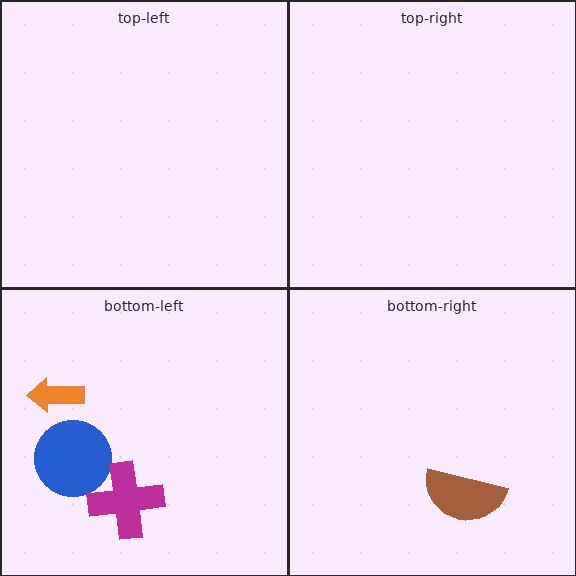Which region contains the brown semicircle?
The bottom-right region.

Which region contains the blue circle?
The bottom-left region.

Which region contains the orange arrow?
The bottom-left region.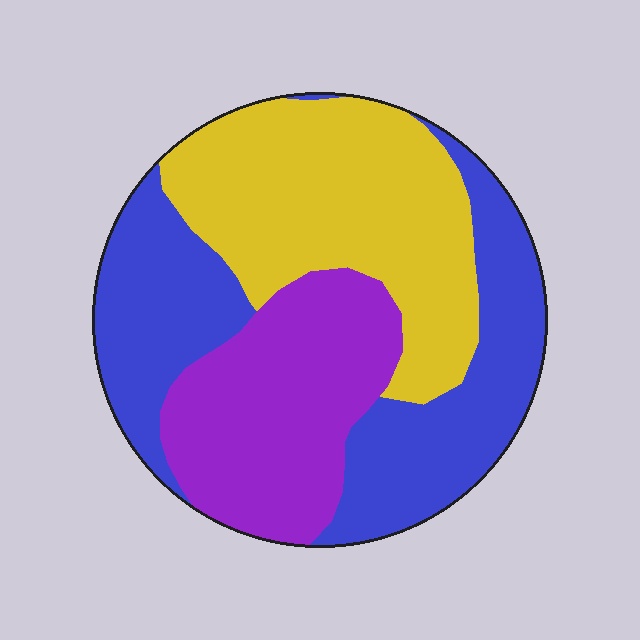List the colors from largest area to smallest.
From largest to smallest: blue, yellow, purple.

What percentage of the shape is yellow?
Yellow covers 35% of the shape.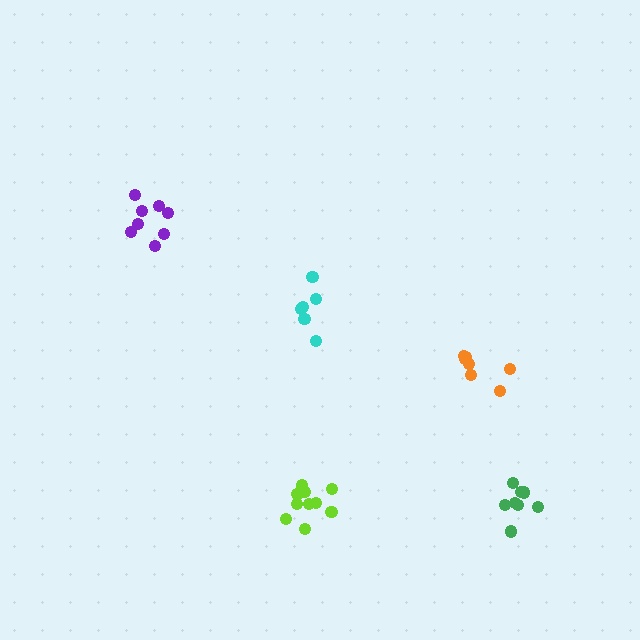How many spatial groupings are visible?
There are 5 spatial groupings.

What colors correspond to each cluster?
The clusters are colored: purple, lime, green, cyan, orange.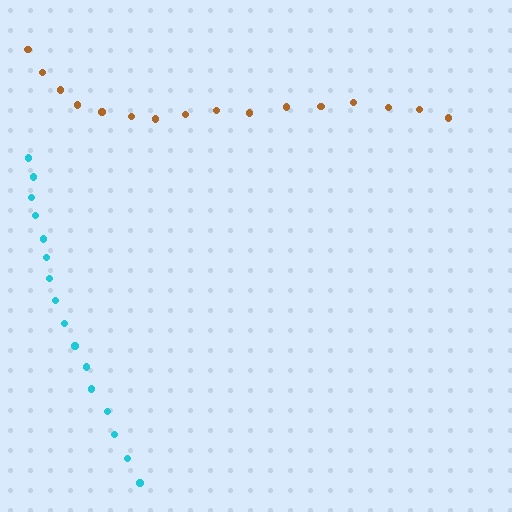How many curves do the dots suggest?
There are 2 distinct paths.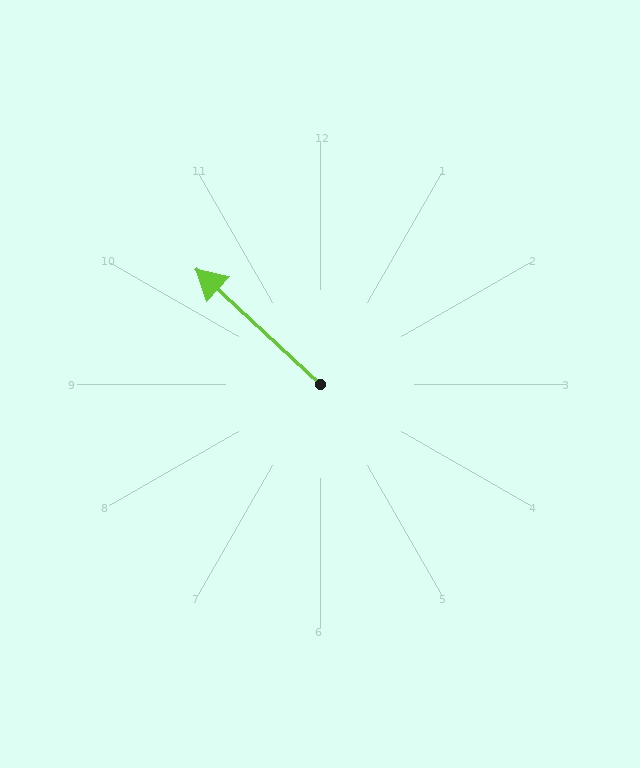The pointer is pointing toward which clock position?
Roughly 10 o'clock.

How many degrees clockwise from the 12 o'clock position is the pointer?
Approximately 313 degrees.